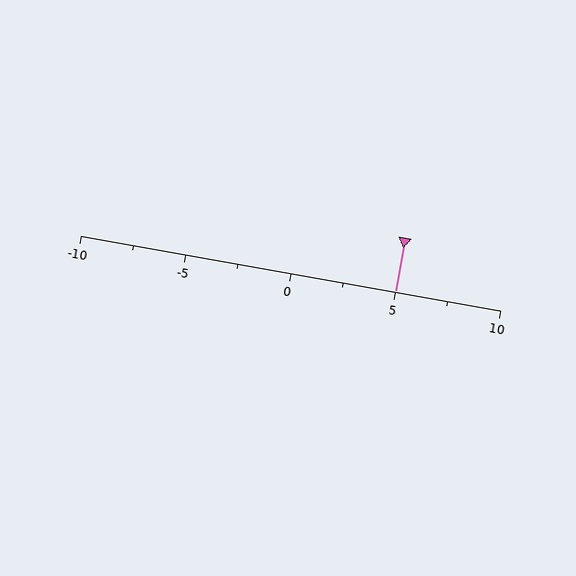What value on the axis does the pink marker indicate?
The marker indicates approximately 5.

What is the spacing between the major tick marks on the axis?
The major ticks are spaced 5 apart.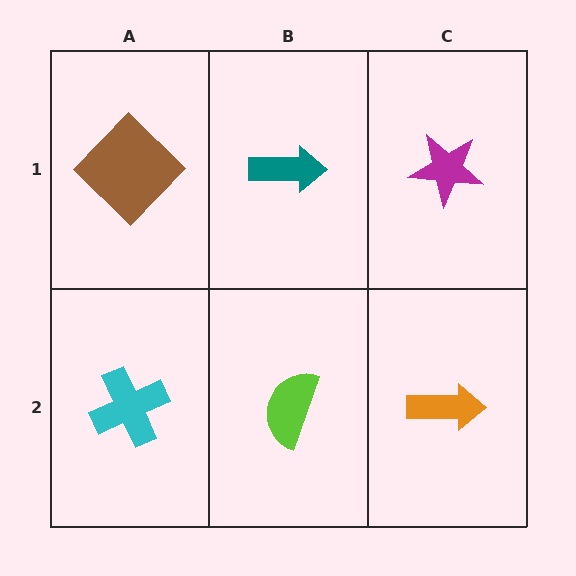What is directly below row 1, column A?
A cyan cross.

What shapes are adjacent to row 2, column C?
A magenta star (row 1, column C), a lime semicircle (row 2, column B).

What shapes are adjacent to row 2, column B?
A teal arrow (row 1, column B), a cyan cross (row 2, column A), an orange arrow (row 2, column C).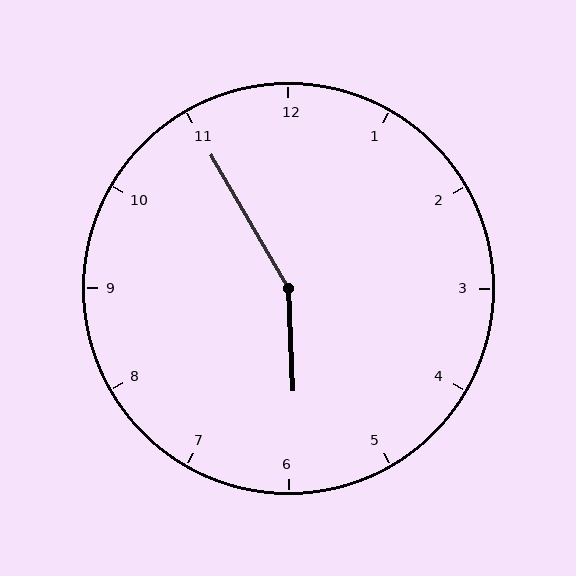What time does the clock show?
5:55.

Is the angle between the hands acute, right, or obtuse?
It is obtuse.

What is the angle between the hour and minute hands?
Approximately 152 degrees.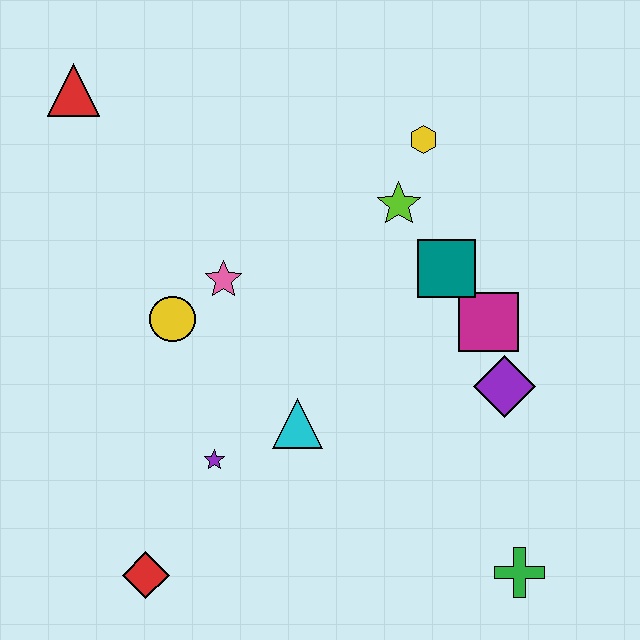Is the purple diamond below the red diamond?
No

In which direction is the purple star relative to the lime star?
The purple star is below the lime star.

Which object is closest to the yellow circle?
The pink star is closest to the yellow circle.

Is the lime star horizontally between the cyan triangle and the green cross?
Yes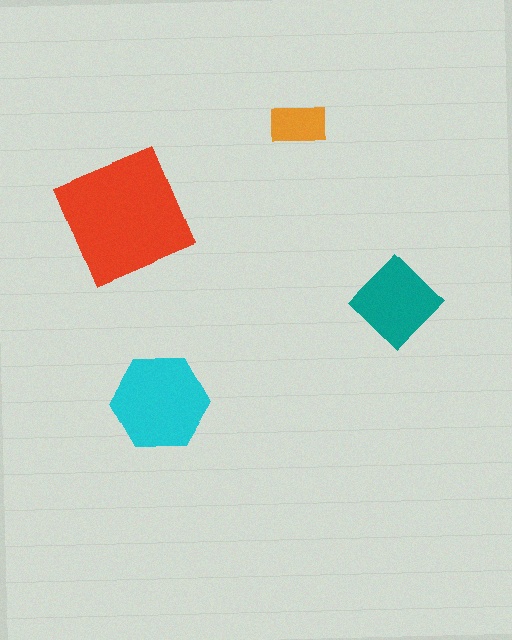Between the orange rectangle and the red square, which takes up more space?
The red square.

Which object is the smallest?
The orange rectangle.